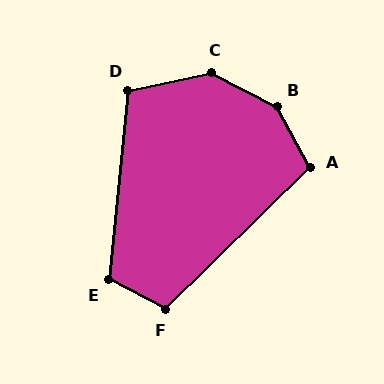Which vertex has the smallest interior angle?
A, at approximately 106 degrees.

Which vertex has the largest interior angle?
B, at approximately 145 degrees.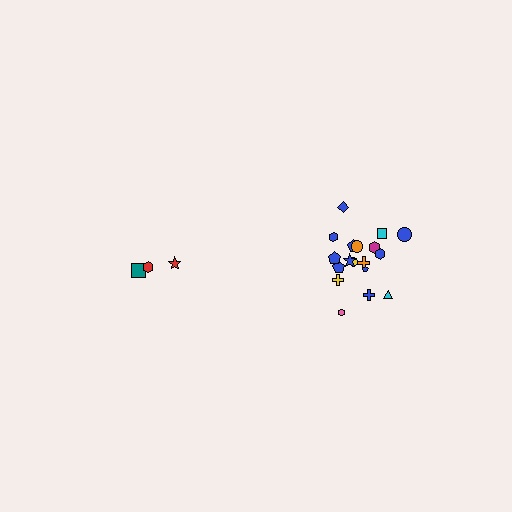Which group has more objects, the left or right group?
The right group.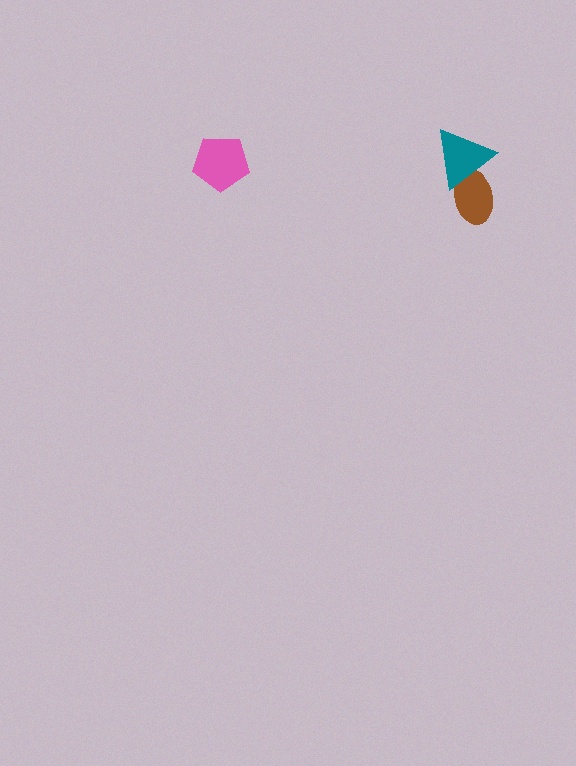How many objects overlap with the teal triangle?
1 object overlaps with the teal triangle.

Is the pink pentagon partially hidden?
No, no other shape covers it.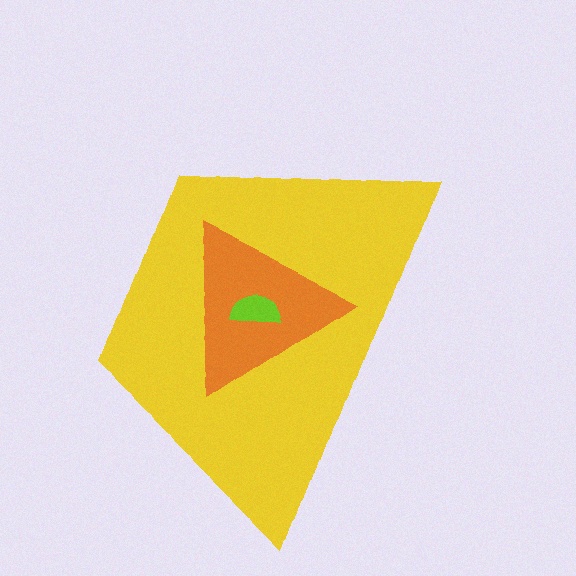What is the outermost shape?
The yellow trapezoid.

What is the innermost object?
The lime semicircle.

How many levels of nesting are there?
3.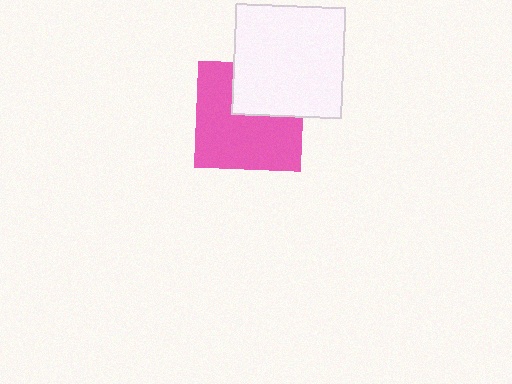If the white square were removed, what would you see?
You would see the complete pink square.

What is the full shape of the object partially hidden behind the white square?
The partially hidden object is a pink square.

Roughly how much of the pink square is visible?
Most of it is visible (roughly 67%).